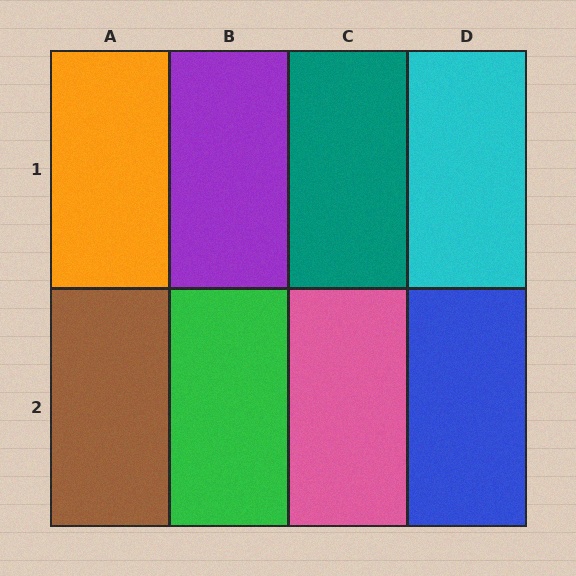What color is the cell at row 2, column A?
Brown.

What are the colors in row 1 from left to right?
Orange, purple, teal, cyan.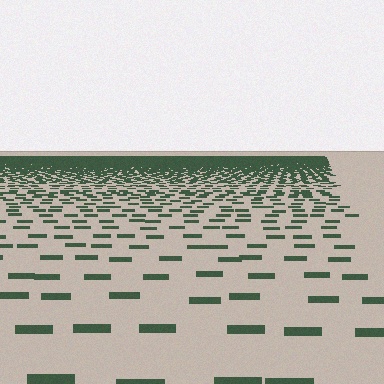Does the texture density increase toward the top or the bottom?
Density increases toward the top.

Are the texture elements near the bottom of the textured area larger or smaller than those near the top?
Larger. Near the bottom, elements are closer to the viewer and appear at a bigger on-screen size.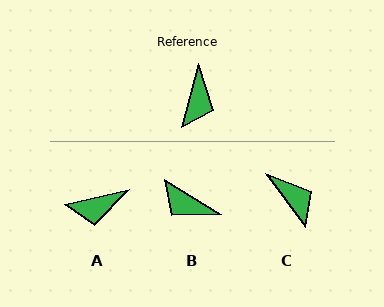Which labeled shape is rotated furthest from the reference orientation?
B, about 106 degrees away.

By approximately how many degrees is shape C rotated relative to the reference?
Approximately 52 degrees counter-clockwise.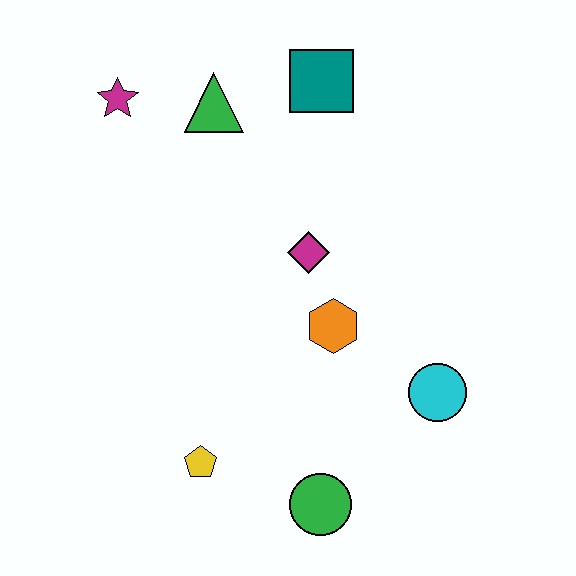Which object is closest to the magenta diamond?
The orange hexagon is closest to the magenta diamond.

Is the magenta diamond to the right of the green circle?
No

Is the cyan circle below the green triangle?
Yes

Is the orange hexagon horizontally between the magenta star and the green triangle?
No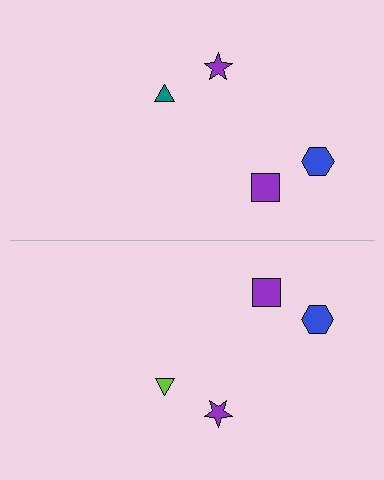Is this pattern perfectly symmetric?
No, the pattern is not perfectly symmetric. The lime triangle on the bottom side breaks the symmetry — its mirror counterpart is teal.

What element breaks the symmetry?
The lime triangle on the bottom side breaks the symmetry — its mirror counterpart is teal.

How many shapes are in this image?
There are 8 shapes in this image.